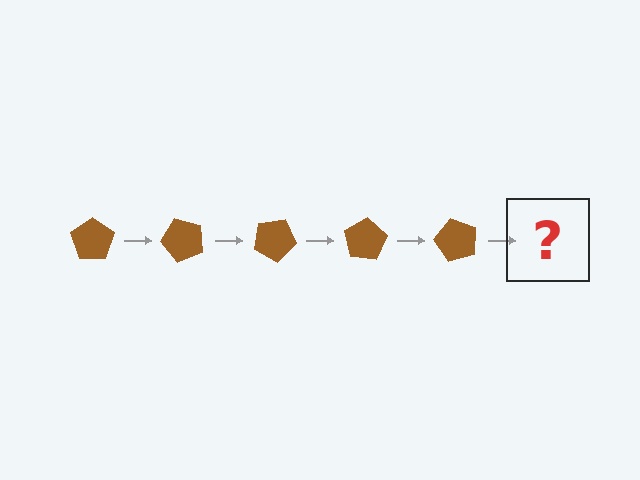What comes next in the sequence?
The next element should be a brown pentagon rotated 250 degrees.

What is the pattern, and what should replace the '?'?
The pattern is that the pentagon rotates 50 degrees each step. The '?' should be a brown pentagon rotated 250 degrees.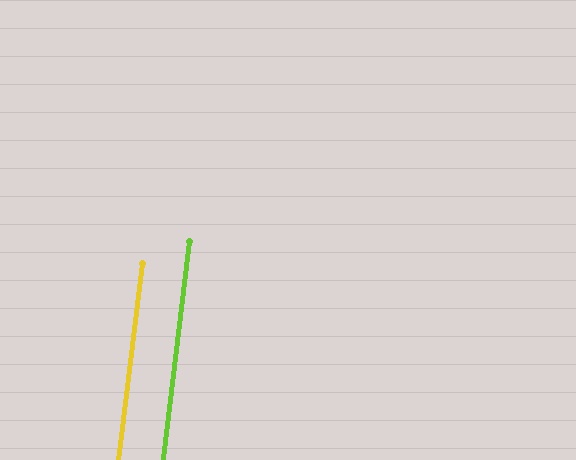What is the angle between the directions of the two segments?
Approximately 0 degrees.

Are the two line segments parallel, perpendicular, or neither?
Parallel — their directions differ by only 0.2°.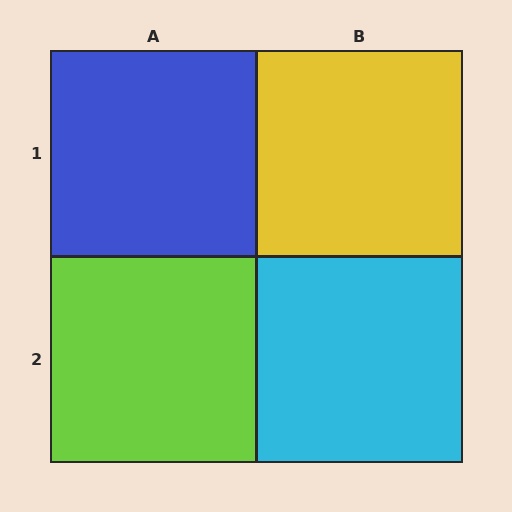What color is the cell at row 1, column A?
Blue.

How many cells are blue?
1 cell is blue.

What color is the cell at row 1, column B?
Yellow.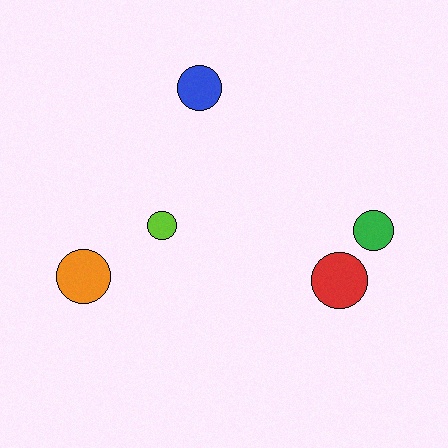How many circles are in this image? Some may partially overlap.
There are 5 circles.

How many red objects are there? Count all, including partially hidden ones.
There is 1 red object.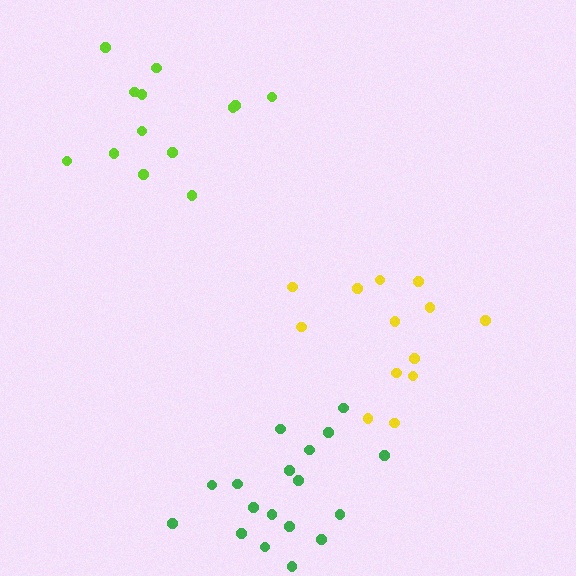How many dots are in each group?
Group 1: 13 dots, Group 2: 13 dots, Group 3: 18 dots (44 total).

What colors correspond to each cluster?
The clusters are colored: yellow, lime, green.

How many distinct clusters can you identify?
There are 3 distinct clusters.